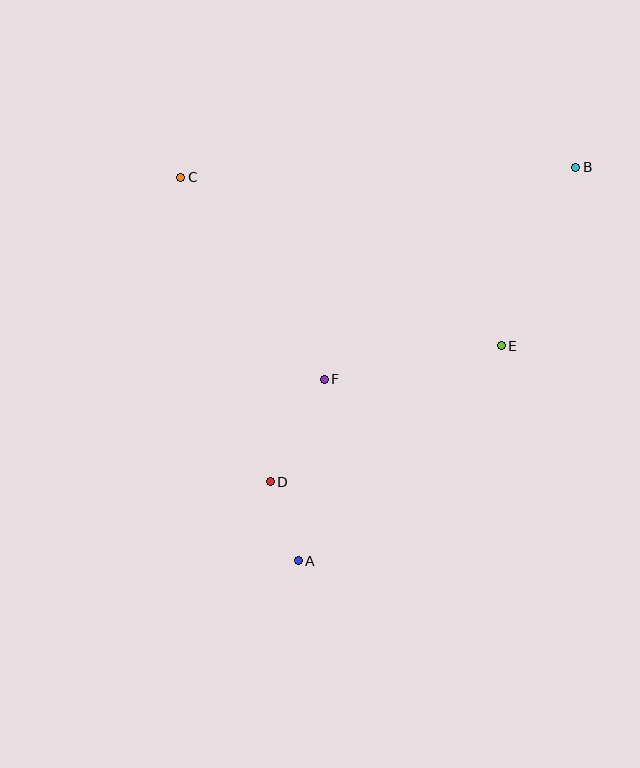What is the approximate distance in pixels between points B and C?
The distance between B and C is approximately 395 pixels.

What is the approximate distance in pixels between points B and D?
The distance between B and D is approximately 439 pixels.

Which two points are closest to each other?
Points A and D are closest to each other.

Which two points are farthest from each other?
Points A and B are farthest from each other.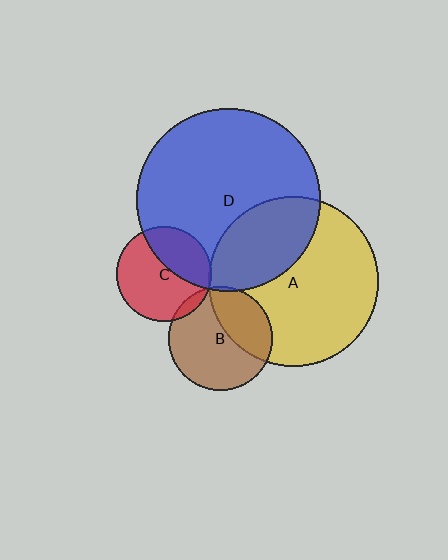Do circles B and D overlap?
Yes.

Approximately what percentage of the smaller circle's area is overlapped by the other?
Approximately 5%.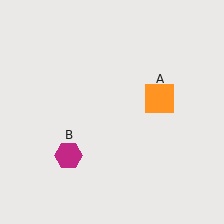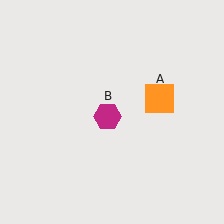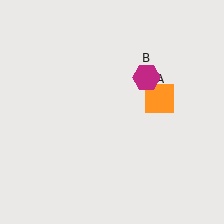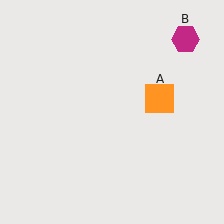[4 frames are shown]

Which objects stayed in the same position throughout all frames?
Orange square (object A) remained stationary.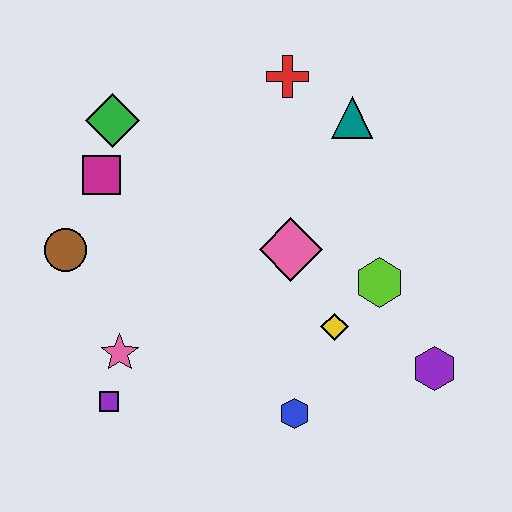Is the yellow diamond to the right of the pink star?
Yes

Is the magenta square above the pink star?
Yes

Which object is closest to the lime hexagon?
The yellow diamond is closest to the lime hexagon.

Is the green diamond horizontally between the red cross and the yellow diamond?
No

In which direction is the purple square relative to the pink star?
The purple square is below the pink star.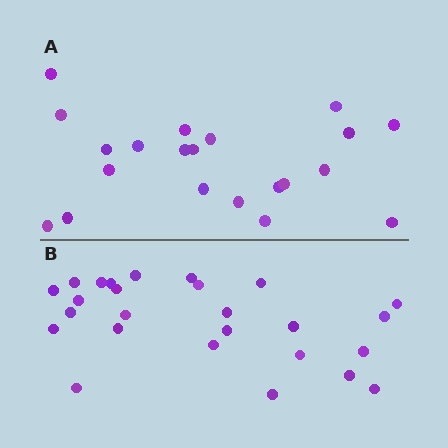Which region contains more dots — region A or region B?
Region B (the bottom region) has more dots.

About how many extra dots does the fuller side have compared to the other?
Region B has about 5 more dots than region A.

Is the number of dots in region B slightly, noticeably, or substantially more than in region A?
Region B has only slightly more — the two regions are fairly close. The ratio is roughly 1.2 to 1.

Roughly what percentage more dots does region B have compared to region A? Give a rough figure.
About 25% more.